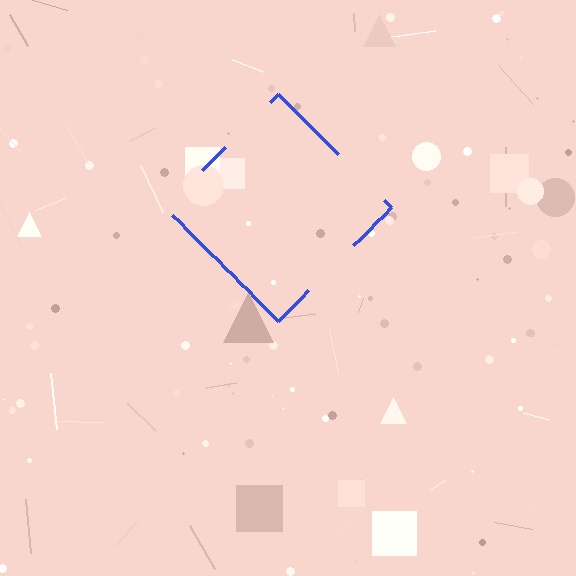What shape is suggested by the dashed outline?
The dashed outline suggests a diamond.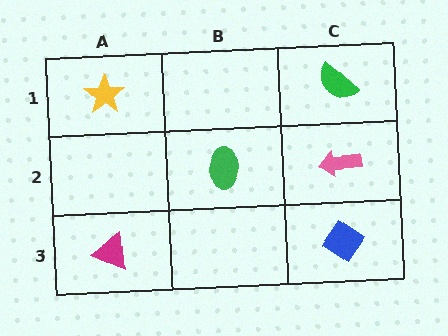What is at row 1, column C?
A green semicircle.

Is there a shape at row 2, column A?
No, that cell is empty.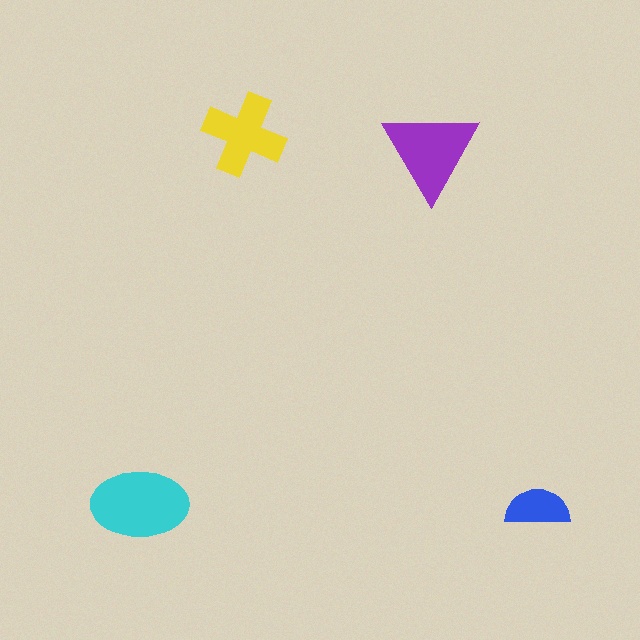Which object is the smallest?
The blue semicircle.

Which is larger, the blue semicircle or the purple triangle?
The purple triangle.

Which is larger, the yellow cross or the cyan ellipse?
The cyan ellipse.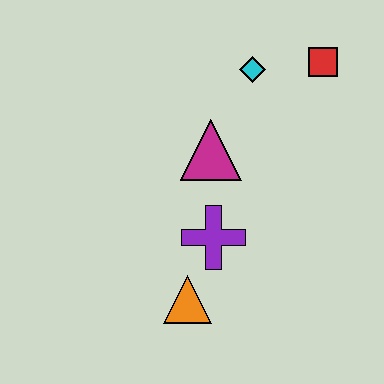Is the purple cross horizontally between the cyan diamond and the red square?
No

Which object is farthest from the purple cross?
The red square is farthest from the purple cross.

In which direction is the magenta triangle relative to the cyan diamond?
The magenta triangle is below the cyan diamond.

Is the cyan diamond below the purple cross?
No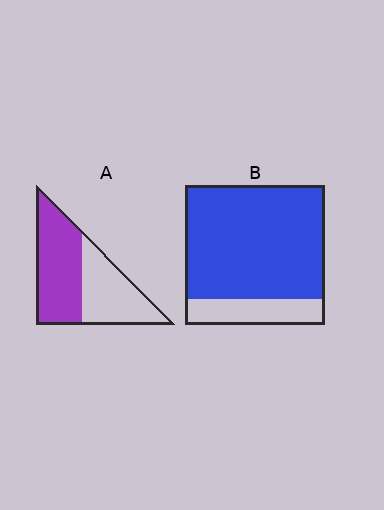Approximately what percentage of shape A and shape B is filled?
A is approximately 55% and B is approximately 80%.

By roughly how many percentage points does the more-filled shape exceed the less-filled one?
By roughly 25 percentage points (B over A).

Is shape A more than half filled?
Yes.